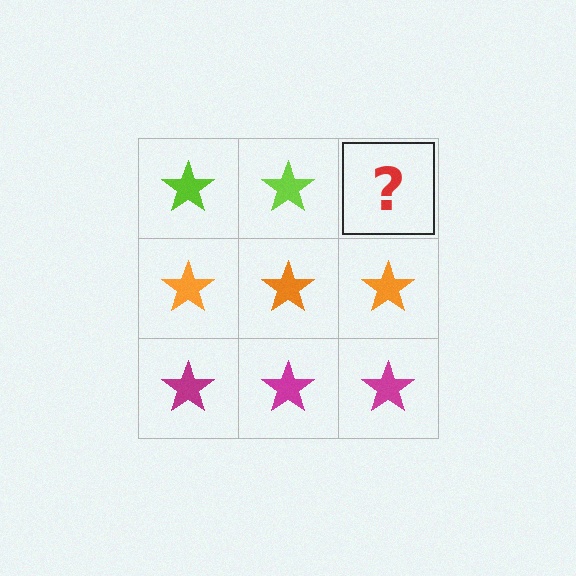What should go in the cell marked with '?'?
The missing cell should contain a lime star.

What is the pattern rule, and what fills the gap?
The rule is that each row has a consistent color. The gap should be filled with a lime star.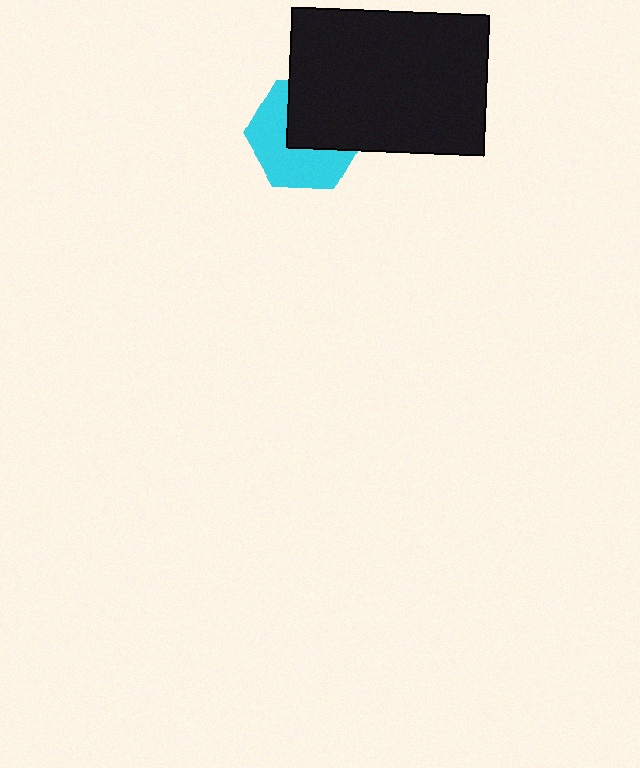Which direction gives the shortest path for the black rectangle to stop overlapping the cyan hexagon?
Moving toward the upper-right gives the shortest separation.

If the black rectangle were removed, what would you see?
You would see the complete cyan hexagon.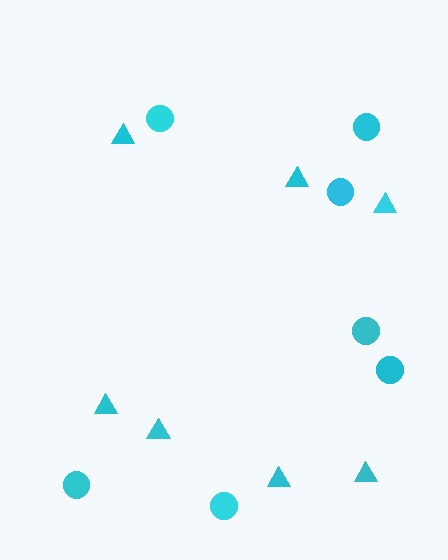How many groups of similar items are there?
There are 2 groups: one group of triangles (7) and one group of circles (7).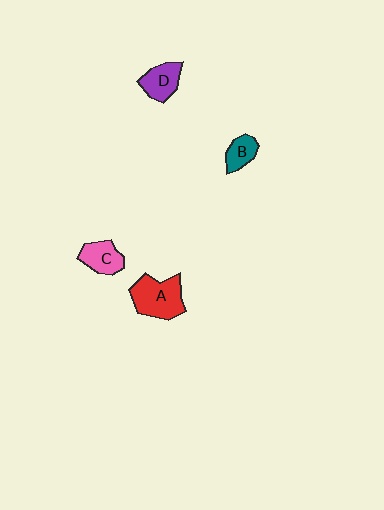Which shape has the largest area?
Shape A (red).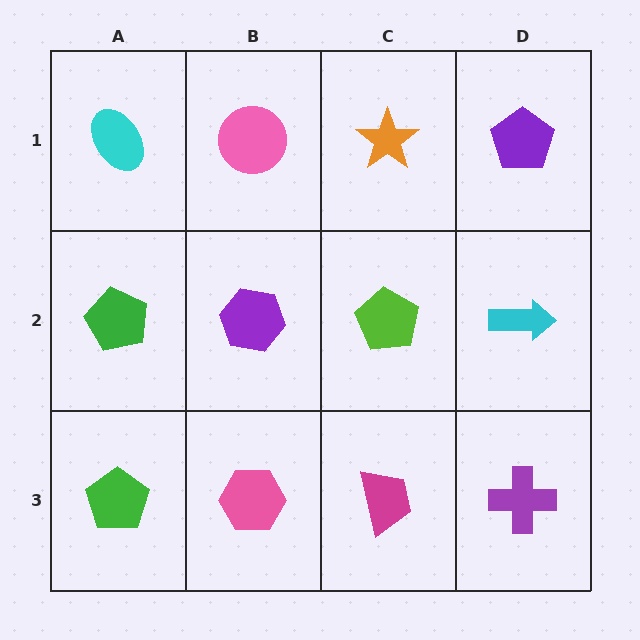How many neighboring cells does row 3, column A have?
2.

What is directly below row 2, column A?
A green pentagon.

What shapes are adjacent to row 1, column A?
A green pentagon (row 2, column A), a pink circle (row 1, column B).